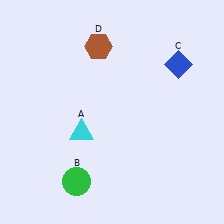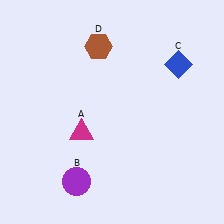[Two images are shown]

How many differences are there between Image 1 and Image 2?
There are 2 differences between the two images.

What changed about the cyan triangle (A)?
In Image 1, A is cyan. In Image 2, it changed to magenta.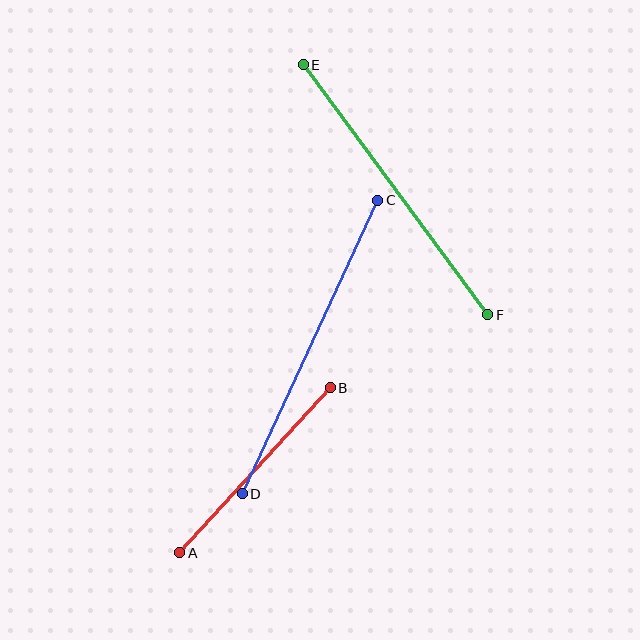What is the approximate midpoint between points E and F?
The midpoint is at approximately (395, 190) pixels.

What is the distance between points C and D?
The distance is approximately 323 pixels.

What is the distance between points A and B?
The distance is approximately 223 pixels.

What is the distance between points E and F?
The distance is approximately 311 pixels.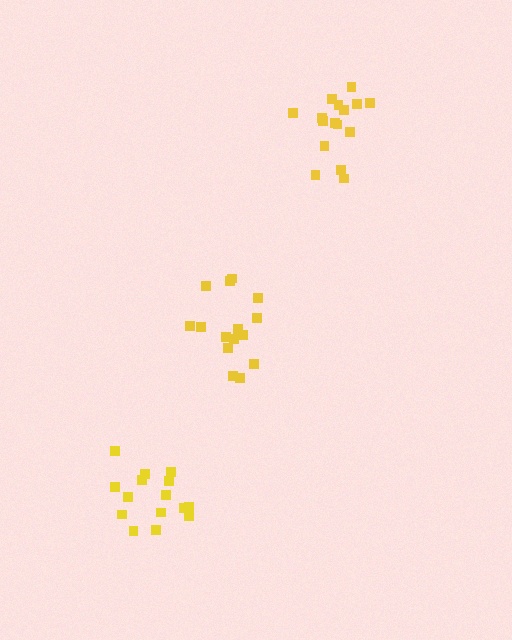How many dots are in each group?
Group 1: 15 dots, Group 2: 15 dots, Group 3: 16 dots (46 total).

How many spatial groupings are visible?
There are 3 spatial groupings.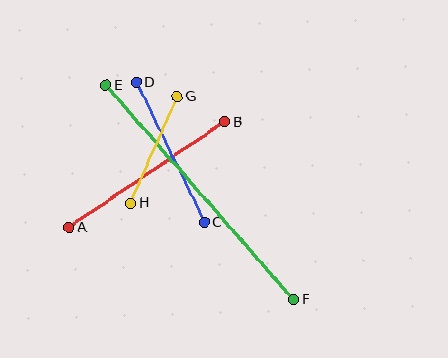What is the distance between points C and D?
The distance is approximately 156 pixels.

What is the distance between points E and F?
The distance is approximately 284 pixels.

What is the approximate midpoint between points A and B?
The midpoint is at approximately (147, 174) pixels.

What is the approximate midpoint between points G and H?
The midpoint is at approximately (154, 150) pixels.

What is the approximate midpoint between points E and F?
The midpoint is at approximately (199, 192) pixels.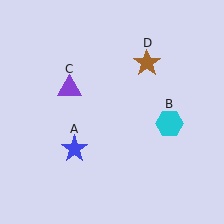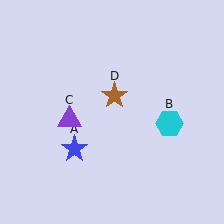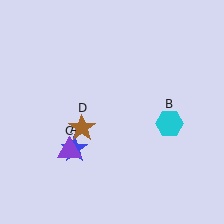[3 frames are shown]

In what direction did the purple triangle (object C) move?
The purple triangle (object C) moved down.